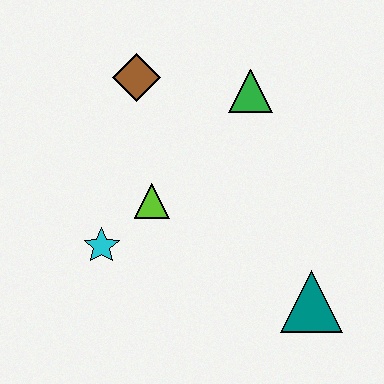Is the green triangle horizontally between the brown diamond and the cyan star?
No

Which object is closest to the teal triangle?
The lime triangle is closest to the teal triangle.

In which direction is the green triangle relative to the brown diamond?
The green triangle is to the right of the brown diamond.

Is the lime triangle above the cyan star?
Yes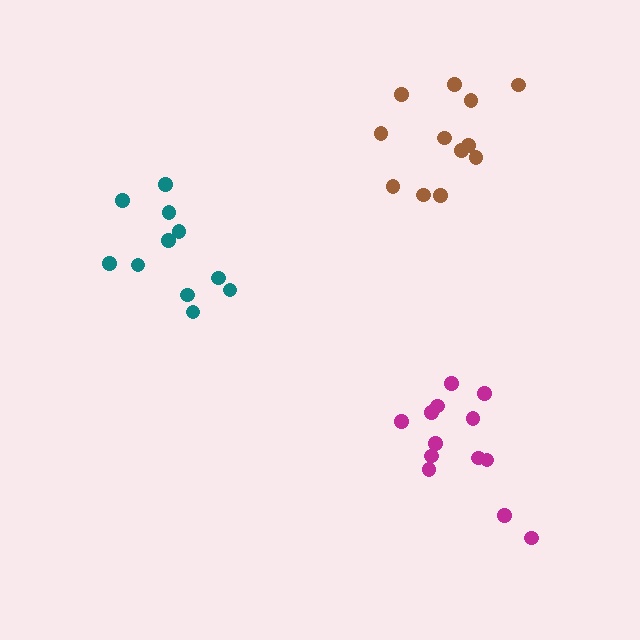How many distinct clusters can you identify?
There are 3 distinct clusters.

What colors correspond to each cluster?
The clusters are colored: teal, magenta, brown.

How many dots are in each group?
Group 1: 11 dots, Group 2: 13 dots, Group 3: 12 dots (36 total).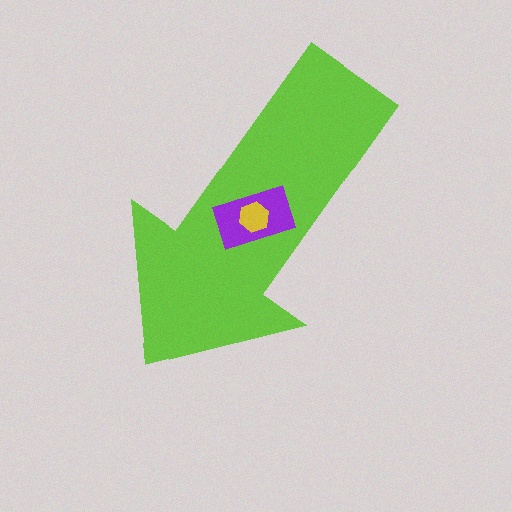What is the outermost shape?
The lime arrow.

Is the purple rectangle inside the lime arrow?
Yes.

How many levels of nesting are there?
3.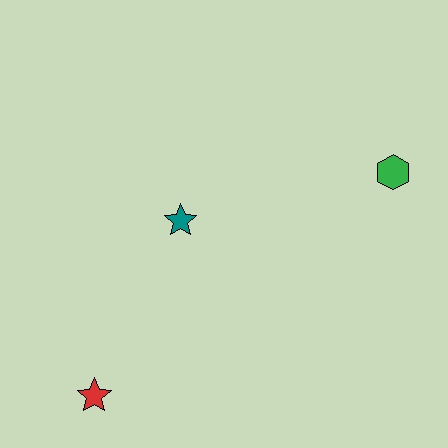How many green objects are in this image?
There is 1 green object.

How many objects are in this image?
There are 3 objects.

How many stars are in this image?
There are 2 stars.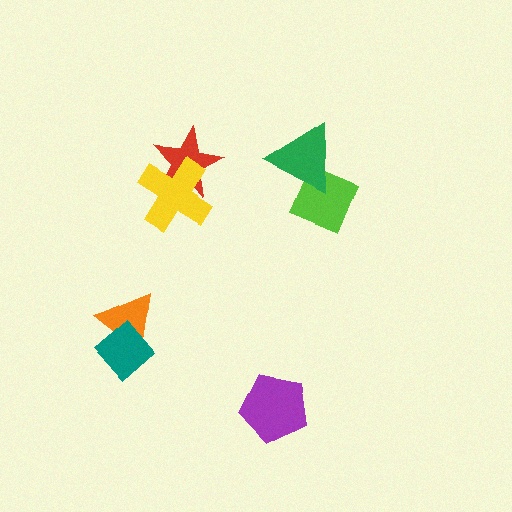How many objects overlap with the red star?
1 object overlaps with the red star.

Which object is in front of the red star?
The yellow cross is in front of the red star.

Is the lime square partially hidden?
Yes, it is partially covered by another shape.